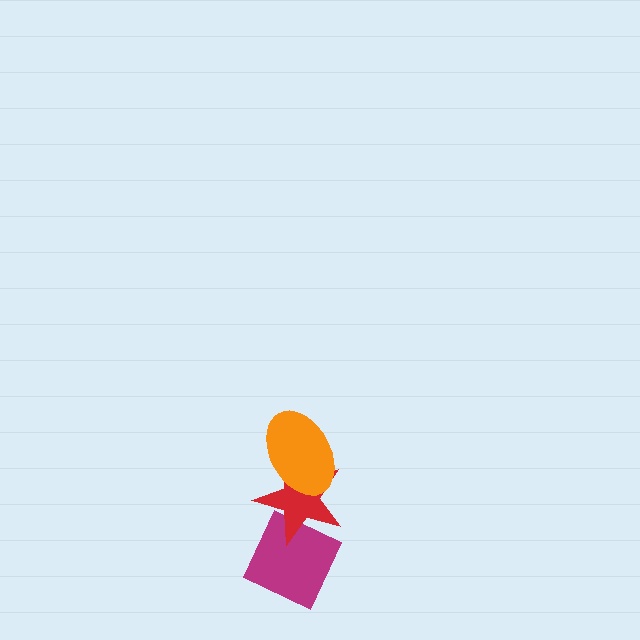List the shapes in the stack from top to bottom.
From top to bottom: the orange ellipse, the red star, the magenta diamond.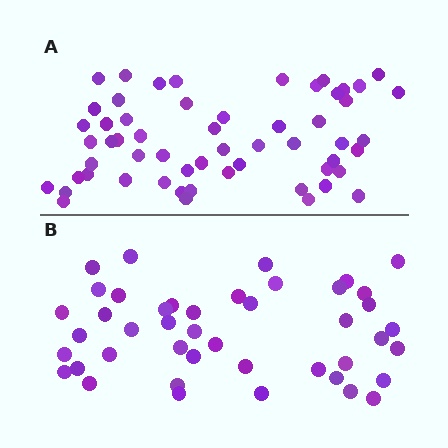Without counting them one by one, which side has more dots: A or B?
Region A (the top region) has more dots.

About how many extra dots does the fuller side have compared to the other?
Region A has approximately 15 more dots than region B.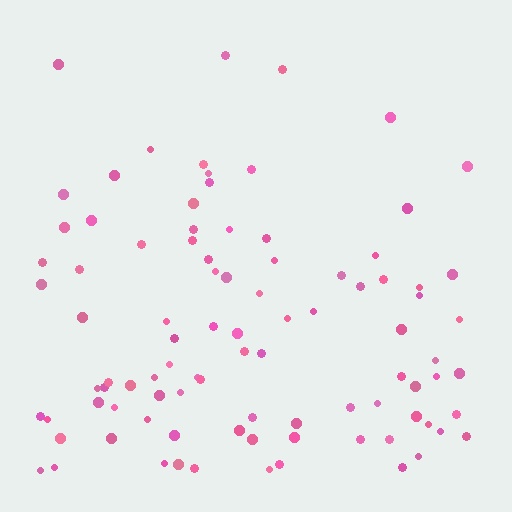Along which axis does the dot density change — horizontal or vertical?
Vertical.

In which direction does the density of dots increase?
From top to bottom, with the bottom side densest.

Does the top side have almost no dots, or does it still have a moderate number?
Still a moderate number, just noticeably fewer than the bottom.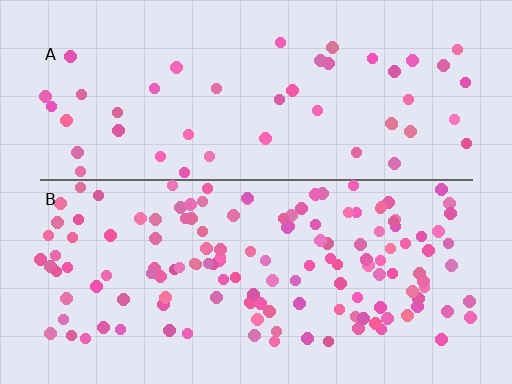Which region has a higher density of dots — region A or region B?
B (the bottom).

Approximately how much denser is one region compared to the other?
Approximately 3.0× — region B over region A.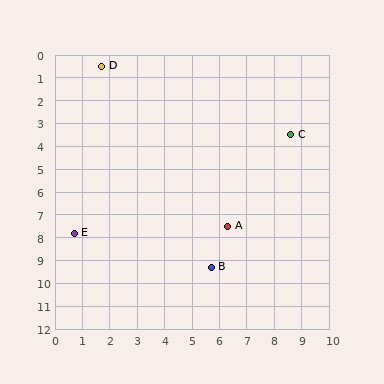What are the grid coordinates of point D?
Point D is at approximately (1.7, 0.5).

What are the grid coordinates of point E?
Point E is at approximately (0.7, 7.8).